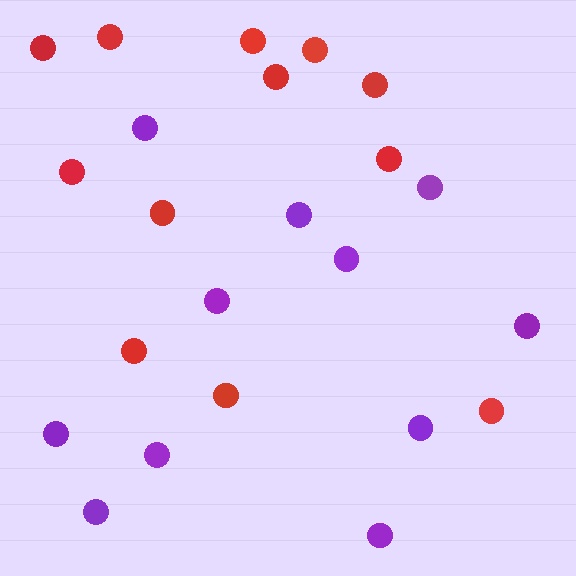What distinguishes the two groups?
There are 2 groups: one group of red circles (12) and one group of purple circles (11).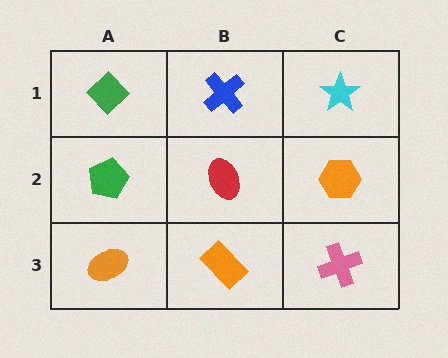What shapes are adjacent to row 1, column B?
A red ellipse (row 2, column B), a green diamond (row 1, column A), a cyan star (row 1, column C).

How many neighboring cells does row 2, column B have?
4.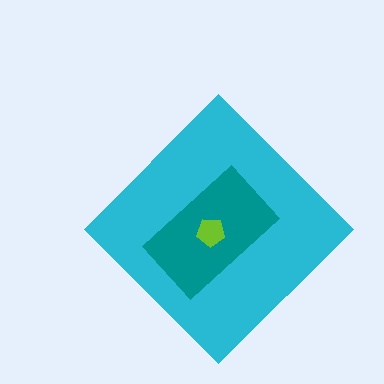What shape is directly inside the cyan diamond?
The teal rectangle.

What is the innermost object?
The lime pentagon.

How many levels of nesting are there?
3.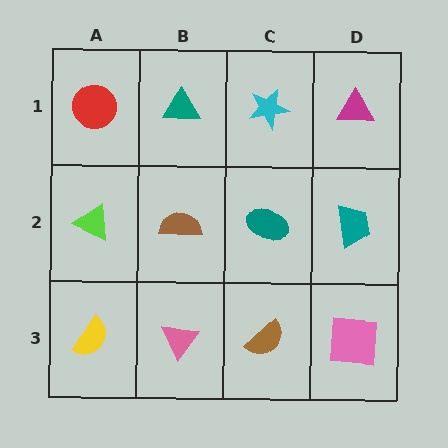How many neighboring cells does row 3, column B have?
3.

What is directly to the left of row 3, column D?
A brown semicircle.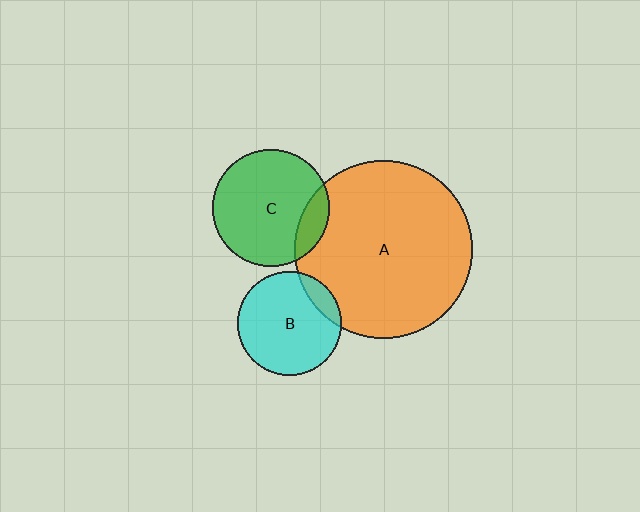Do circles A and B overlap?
Yes.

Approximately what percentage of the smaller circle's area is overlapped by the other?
Approximately 15%.